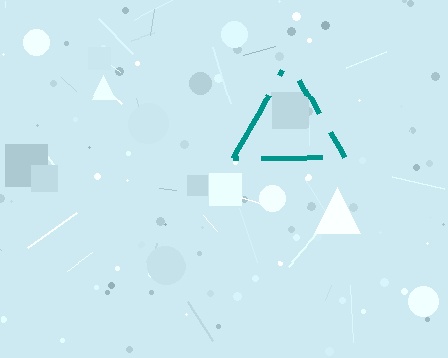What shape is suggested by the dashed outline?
The dashed outline suggests a triangle.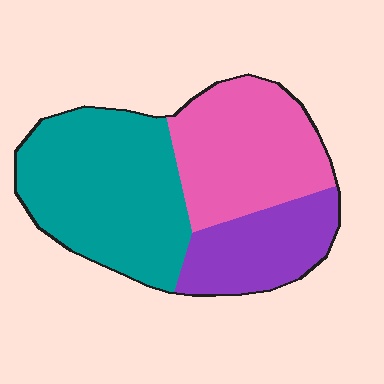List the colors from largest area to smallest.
From largest to smallest: teal, pink, purple.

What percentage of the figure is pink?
Pink takes up about one third (1/3) of the figure.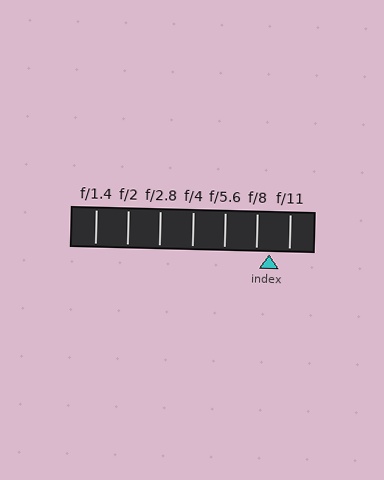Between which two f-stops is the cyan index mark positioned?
The index mark is between f/8 and f/11.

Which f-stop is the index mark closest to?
The index mark is closest to f/8.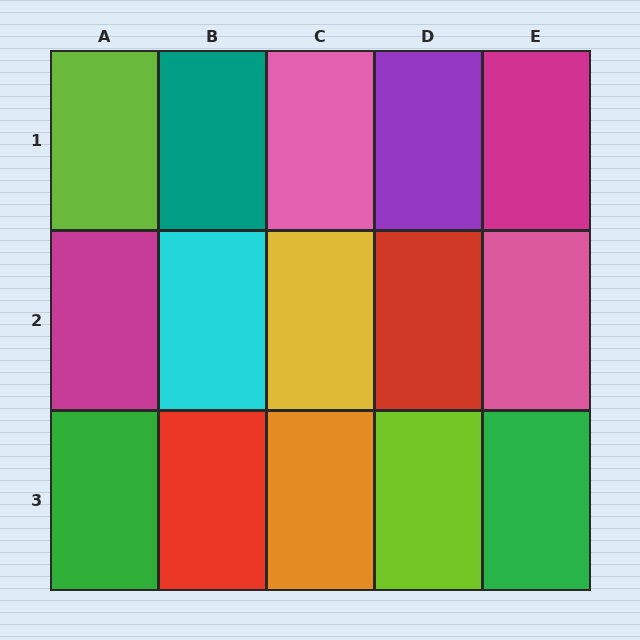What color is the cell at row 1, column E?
Magenta.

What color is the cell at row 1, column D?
Purple.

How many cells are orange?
1 cell is orange.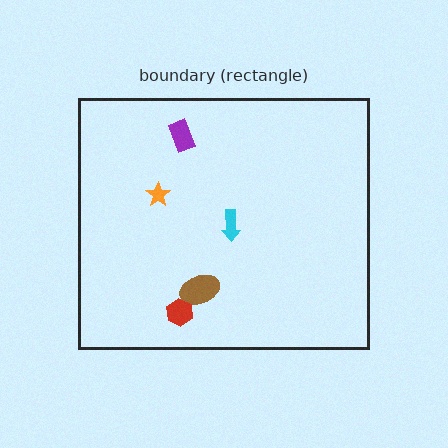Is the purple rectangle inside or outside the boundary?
Inside.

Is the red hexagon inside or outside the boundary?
Inside.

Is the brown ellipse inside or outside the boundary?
Inside.